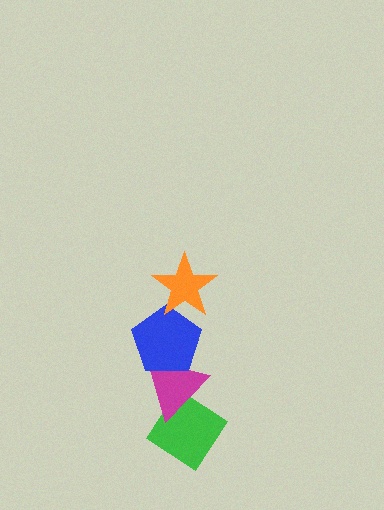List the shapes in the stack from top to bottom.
From top to bottom: the orange star, the blue pentagon, the magenta triangle, the green diamond.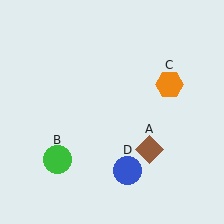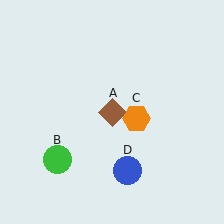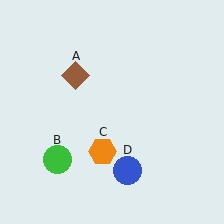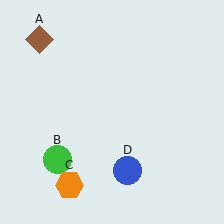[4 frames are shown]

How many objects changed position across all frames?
2 objects changed position: brown diamond (object A), orange hexagon (object C).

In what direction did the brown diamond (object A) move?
The brown diamond (object A) moved up and to the left.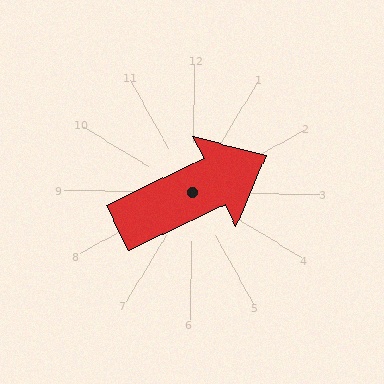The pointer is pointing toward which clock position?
Roughly 2 o'clock.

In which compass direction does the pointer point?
Northeast.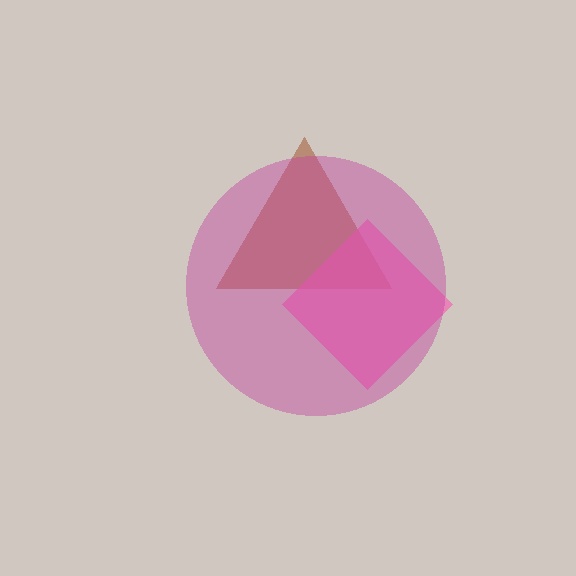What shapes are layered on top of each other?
The layered shapes are: a brown triangle, a pink diamond, a magenta circle.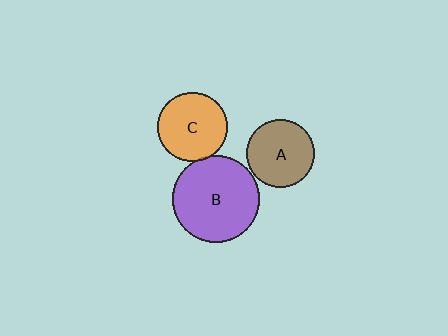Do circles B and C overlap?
Yes.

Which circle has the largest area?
Circle B (purple).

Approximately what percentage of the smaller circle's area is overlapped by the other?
Approximately 5%.